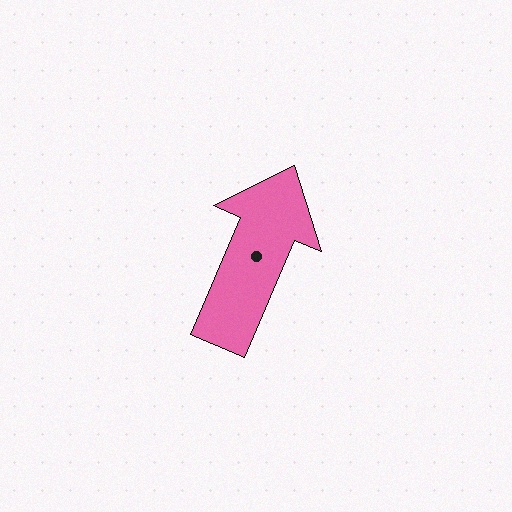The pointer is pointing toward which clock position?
Roughly 1 o'clock.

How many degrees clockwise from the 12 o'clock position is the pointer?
Approximately 23 degrees.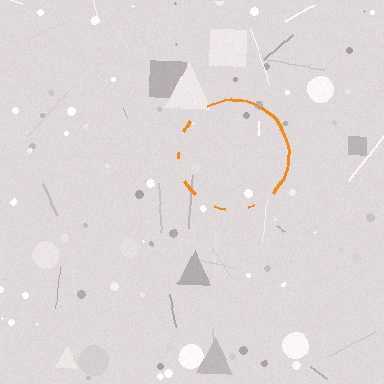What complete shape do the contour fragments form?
The contour fragments form a circle.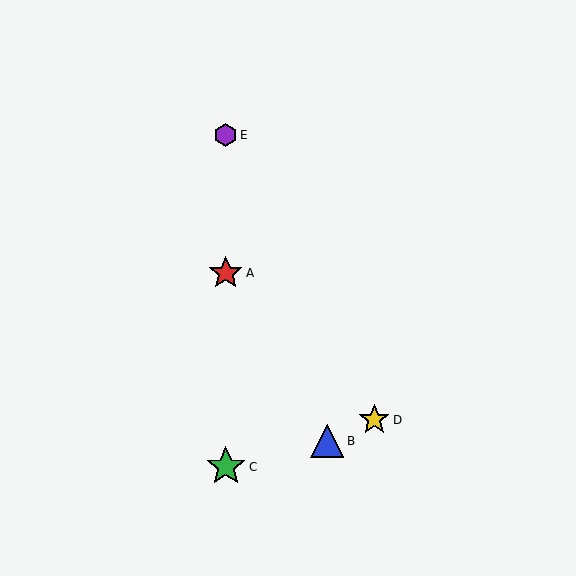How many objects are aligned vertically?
3 objects (A, C, E) are aligned vertically.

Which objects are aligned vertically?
Objects A, C, E are aligned vertically.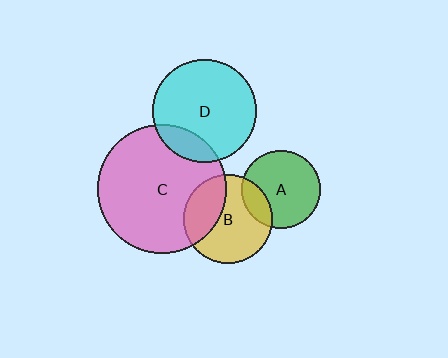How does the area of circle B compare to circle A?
Approximately 1.3 times.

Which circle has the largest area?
Circle C (pink).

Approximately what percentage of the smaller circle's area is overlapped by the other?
Approximately 20%.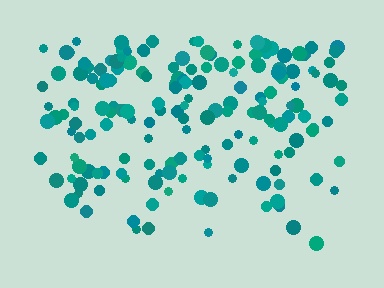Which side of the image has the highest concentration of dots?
The top.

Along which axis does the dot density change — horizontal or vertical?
Vertical.